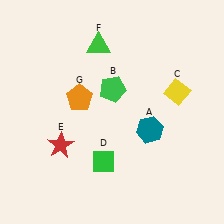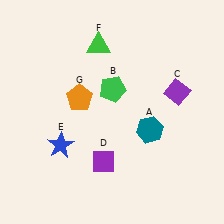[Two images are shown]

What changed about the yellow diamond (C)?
In Image 1, C is yellow. In Image 2, it changed to purple.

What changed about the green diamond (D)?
In Image 1, D is green. In Image 2, it changed to purple.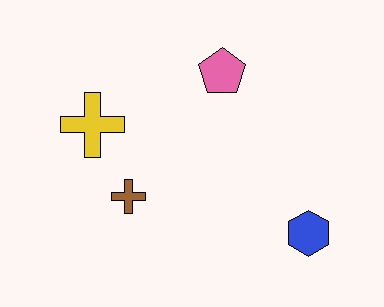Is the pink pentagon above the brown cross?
Yes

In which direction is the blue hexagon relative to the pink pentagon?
The blue hexagon is below the pink pentagon.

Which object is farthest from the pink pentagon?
The blue hexagon is farthest from the pink pentagon.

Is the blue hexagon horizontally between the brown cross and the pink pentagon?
No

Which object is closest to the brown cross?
The yellow cross is closest to the brown cross.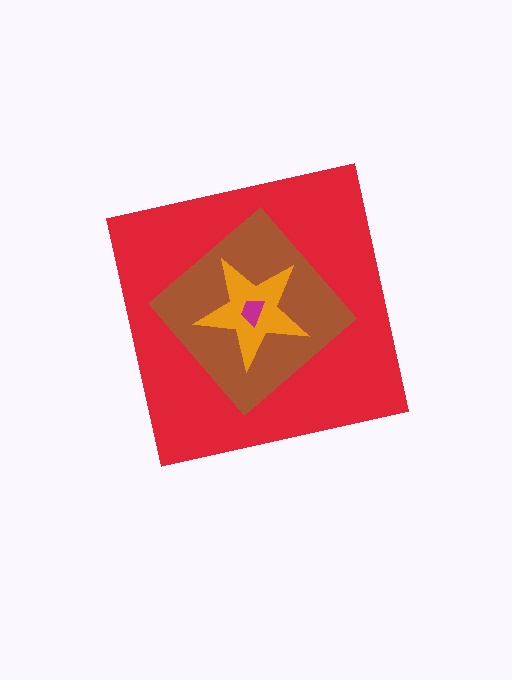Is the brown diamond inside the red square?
Yes.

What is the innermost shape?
The magenta trapezoid.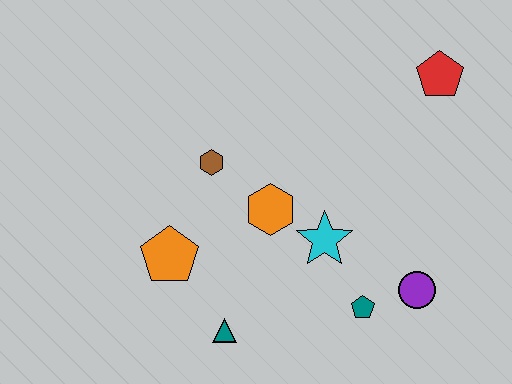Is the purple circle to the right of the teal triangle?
Yes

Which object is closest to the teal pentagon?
The purple circle is closest to the teal pentagon.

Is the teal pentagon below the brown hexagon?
Yes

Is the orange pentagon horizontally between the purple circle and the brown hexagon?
No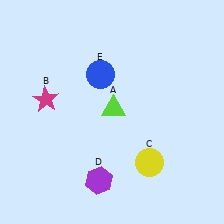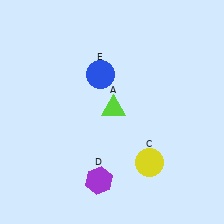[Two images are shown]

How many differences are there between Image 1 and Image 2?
There is 1 difference between the two images.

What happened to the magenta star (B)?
The magenta star (B) was removed in Image 2. It was in the top-left area of Image 1.